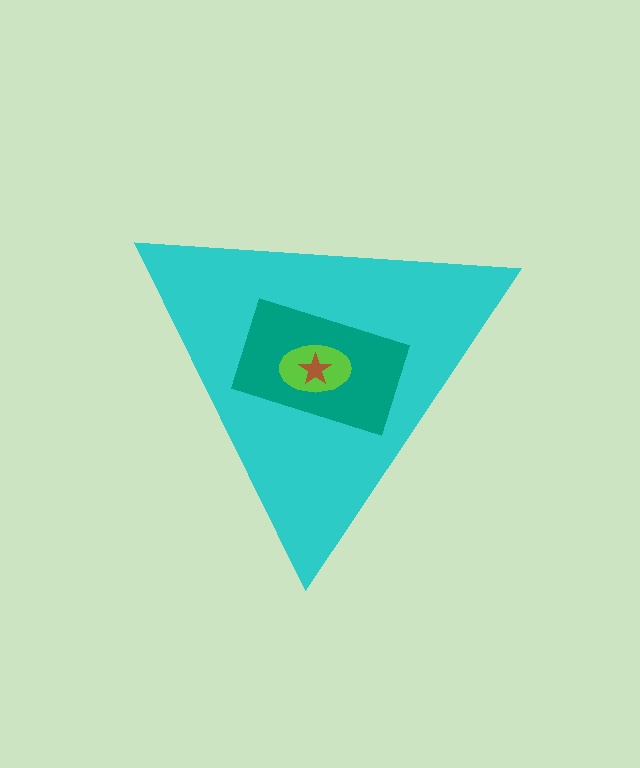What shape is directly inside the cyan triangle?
The teal rectangle.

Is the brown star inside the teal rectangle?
Yes.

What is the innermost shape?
The brown star.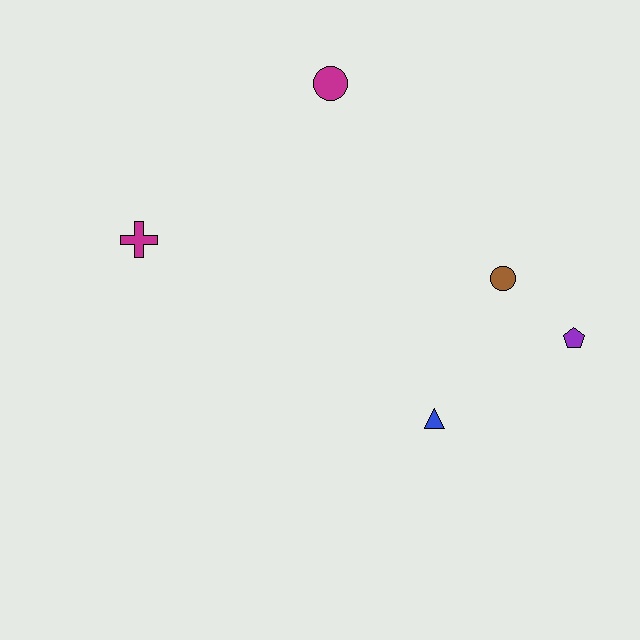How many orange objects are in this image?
There are no orange objects.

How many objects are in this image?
There are 5 objects.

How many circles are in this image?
There are 2 circles.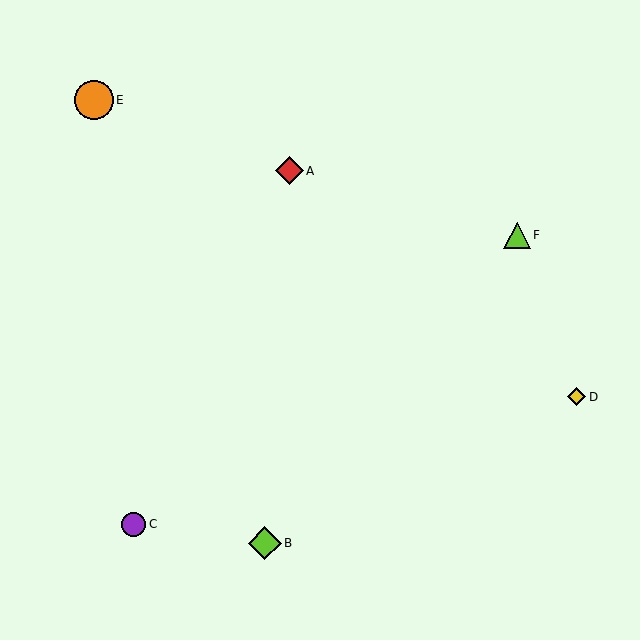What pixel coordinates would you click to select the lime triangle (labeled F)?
Click at (517, 236) to select the lime triangle F.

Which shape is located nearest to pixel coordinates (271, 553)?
The lime diamond (labeled B) at (265, 543) is nearest to that location.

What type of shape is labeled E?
Shape E is an orange circle.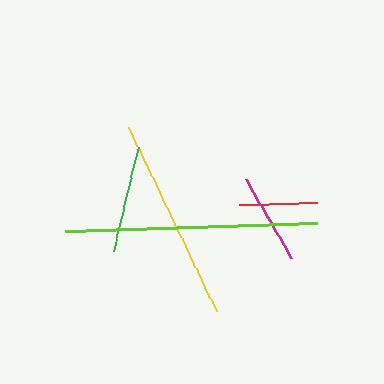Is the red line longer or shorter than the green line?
The green line is longer than the red line.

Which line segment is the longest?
The lime line is the longest at approximately 252 pixels.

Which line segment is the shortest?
The red line is the shortest at approximately 79 pixels.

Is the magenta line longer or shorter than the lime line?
The lime line is longer than the magenta line.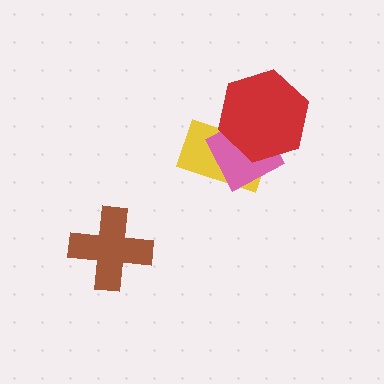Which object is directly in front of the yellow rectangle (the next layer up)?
The pink square is directly in front of the yellow rectangle.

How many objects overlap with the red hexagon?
2 objects overlap with the red hexagon.